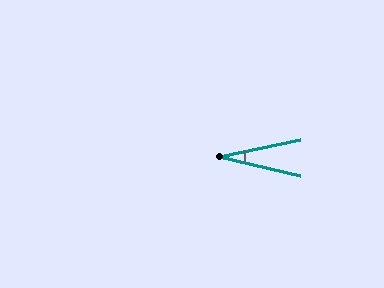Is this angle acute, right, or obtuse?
It is acute.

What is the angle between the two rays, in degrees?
Approximately 25 degrees.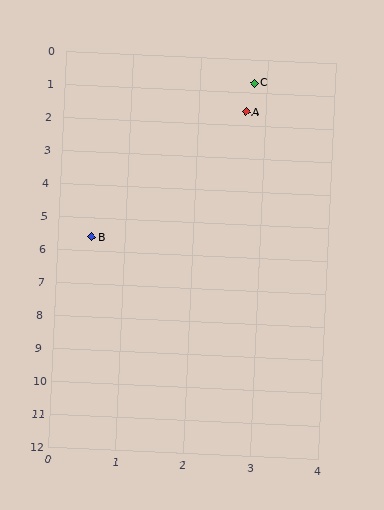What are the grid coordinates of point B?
Point B is at approximately (0.5, 5.6).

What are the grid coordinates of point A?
Point A is at approximately (2.7, 1.6).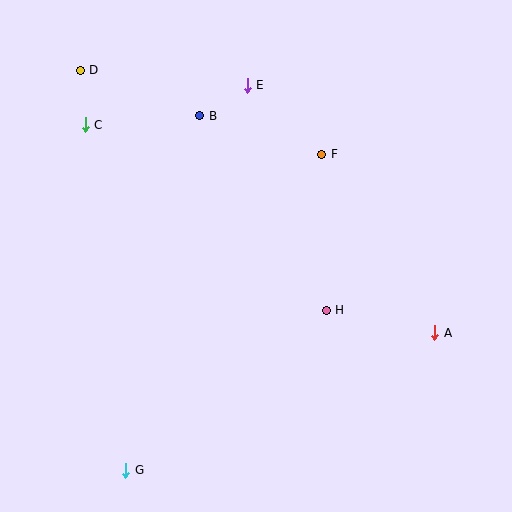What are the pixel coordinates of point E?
Point E is at (247, 85).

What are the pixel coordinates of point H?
Point H is at (326, 310).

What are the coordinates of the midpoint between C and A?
The midpoint between C and A is at (260, 229).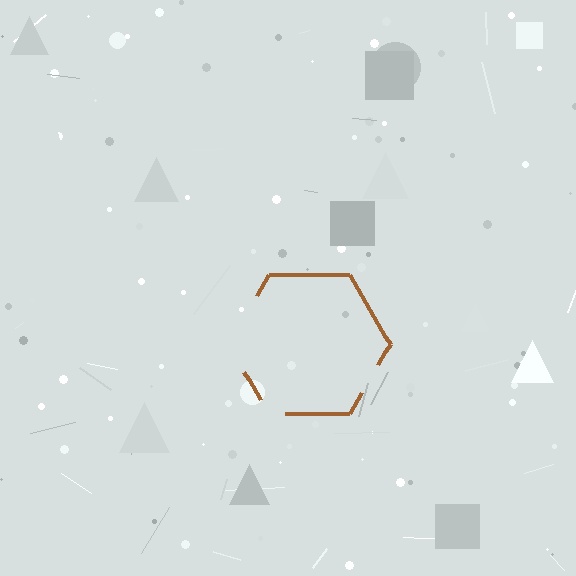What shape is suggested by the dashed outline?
The dashed outline suggests a hexagon.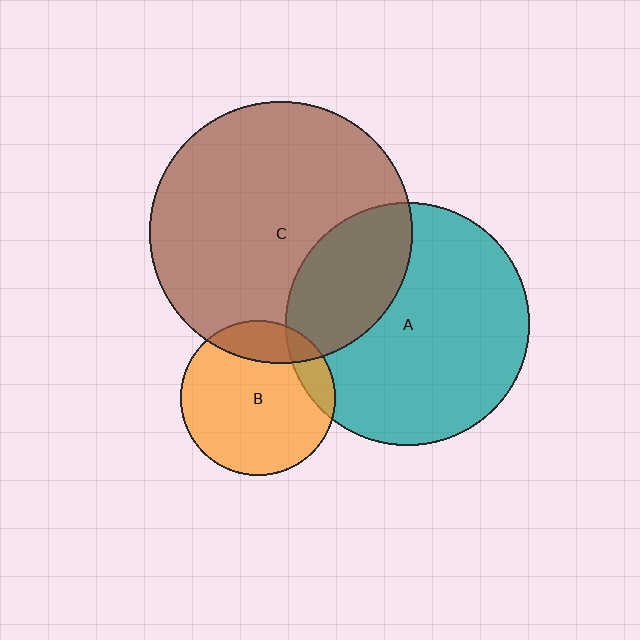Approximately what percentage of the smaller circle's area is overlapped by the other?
Approximately 10%.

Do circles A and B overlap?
Yes.